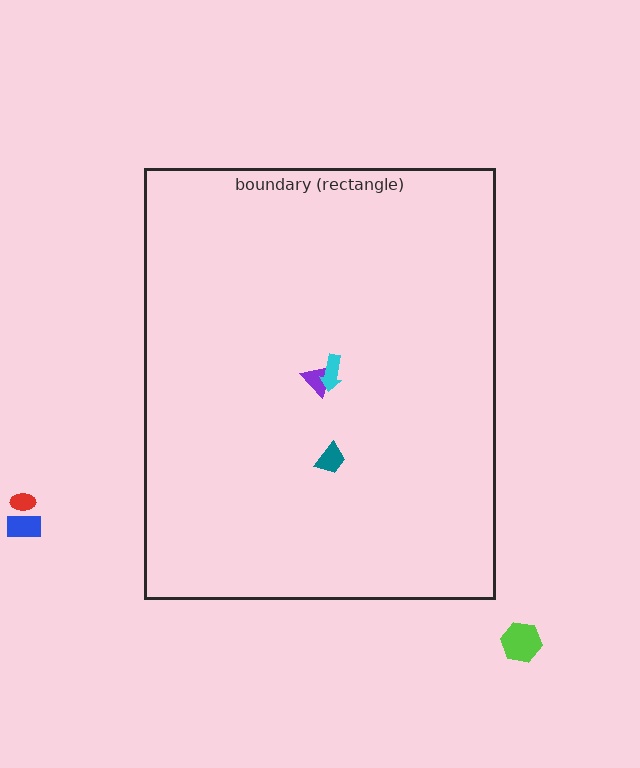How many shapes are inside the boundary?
3 inside, 3 outside.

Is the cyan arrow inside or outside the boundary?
Inside.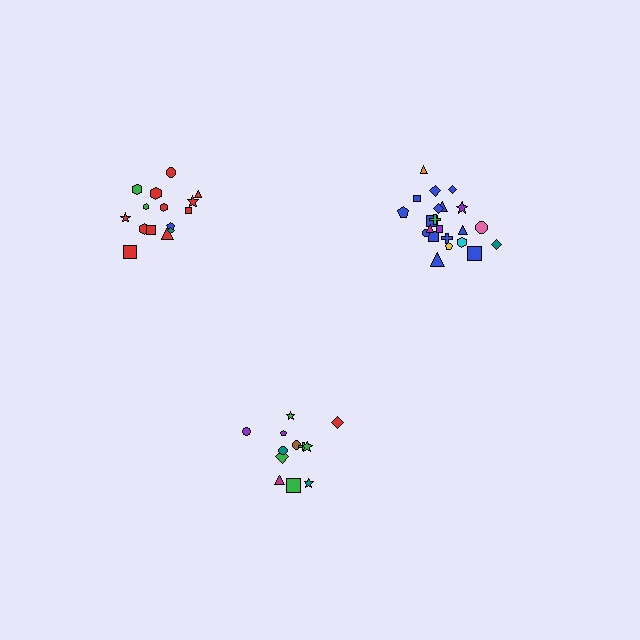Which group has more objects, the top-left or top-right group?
The top-right group.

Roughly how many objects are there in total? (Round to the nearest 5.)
Roughly 50 objects in total.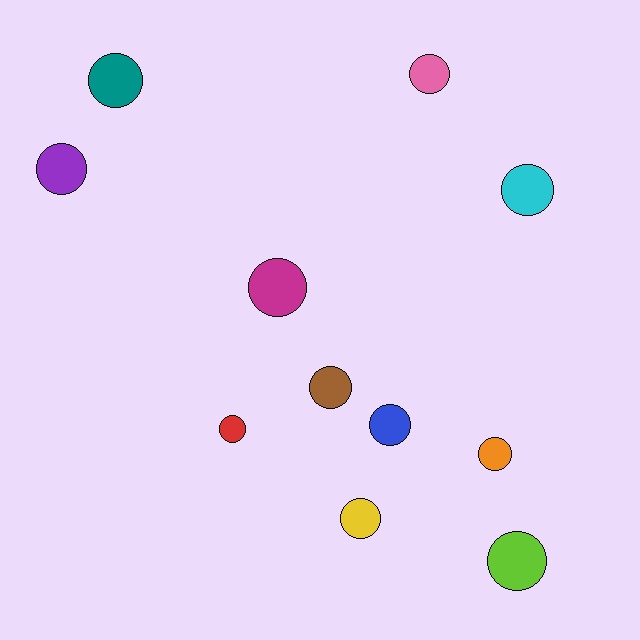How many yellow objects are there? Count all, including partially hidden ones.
There is 1 yellow object.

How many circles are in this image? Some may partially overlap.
There are 11 circles.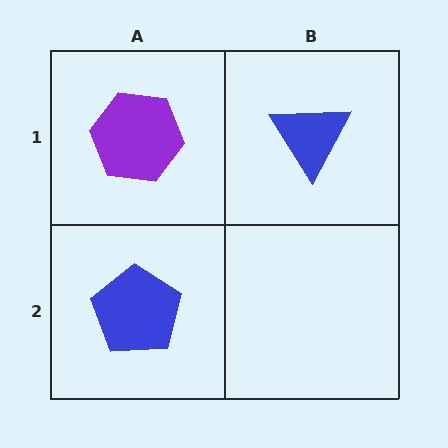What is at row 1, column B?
A blue triangle.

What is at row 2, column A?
A blue pentagon.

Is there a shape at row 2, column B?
No, that cell is empty.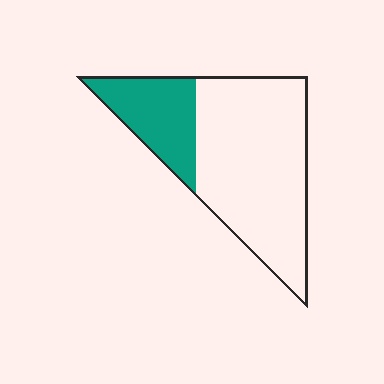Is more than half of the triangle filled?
No.